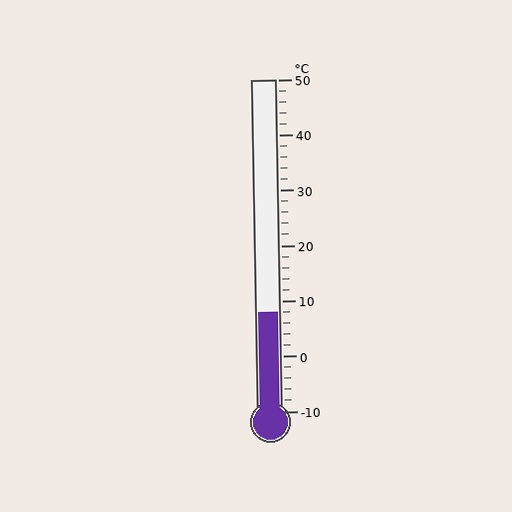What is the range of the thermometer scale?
The thermometer scale ranges from -10°C to 50°C.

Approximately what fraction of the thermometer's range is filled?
The thermometer is filled to approximately 30% of its range.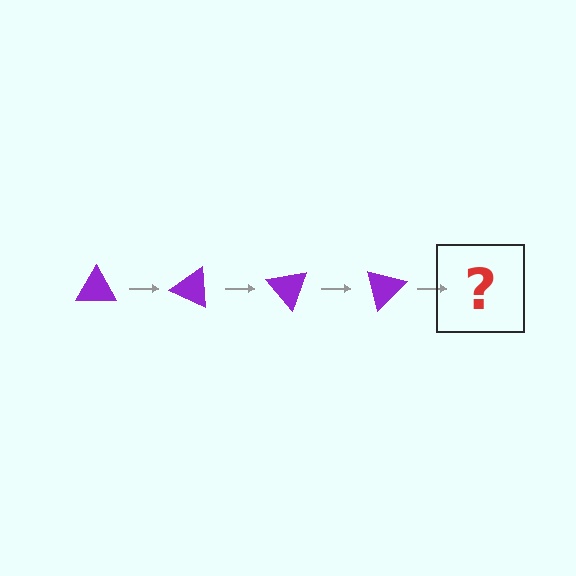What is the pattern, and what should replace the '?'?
The pattern is that the triangle rotates 25 degrees each step. The '?' should be a purple triangle rotated 100 degrees.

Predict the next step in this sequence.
The next step is a purple triangle rotated 100 degrees.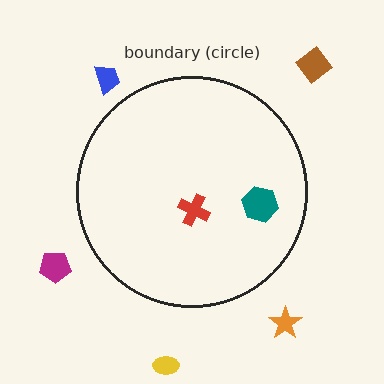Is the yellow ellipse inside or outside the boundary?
Outside.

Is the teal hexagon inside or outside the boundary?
Inside.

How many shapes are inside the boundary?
2 inside, 5 outside.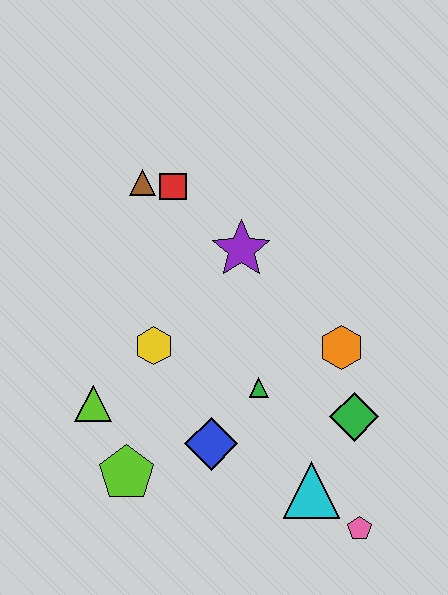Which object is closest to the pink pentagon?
The cyan triangle is closest to the pink pentagon.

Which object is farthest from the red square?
The pink pentagon is farthest from the red square.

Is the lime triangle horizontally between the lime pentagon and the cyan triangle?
No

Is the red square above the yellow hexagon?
Yes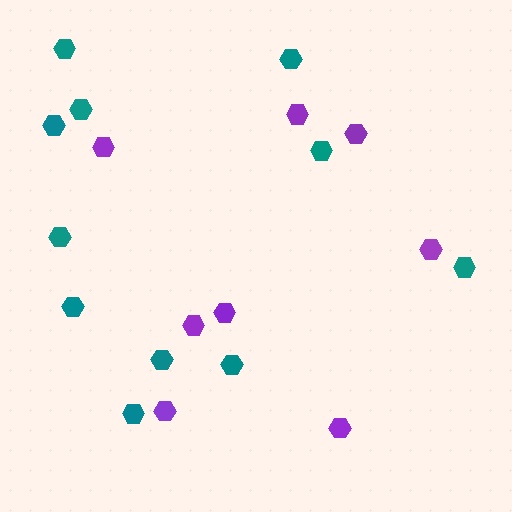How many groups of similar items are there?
There are 2 groups: one group of purple hexagons (8) and one group of teal hexagons (11).